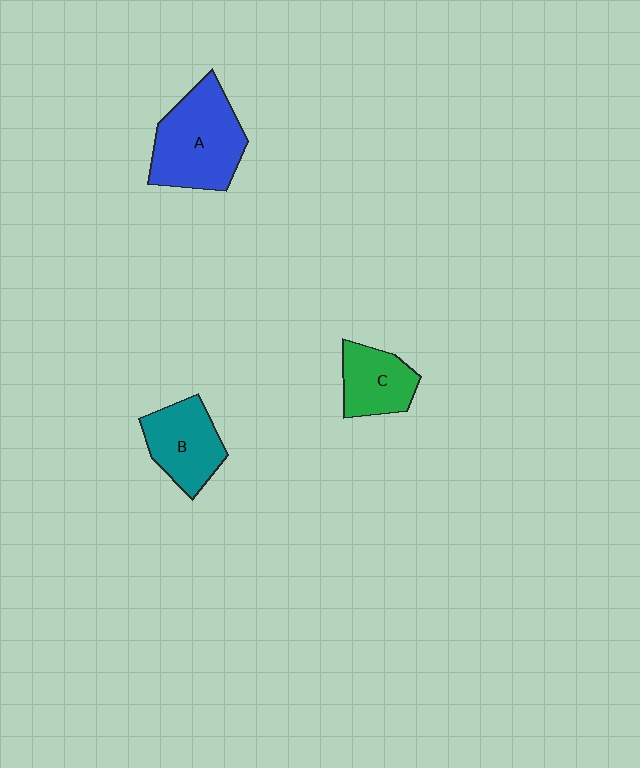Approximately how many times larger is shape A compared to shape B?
Approximately 1.5 times.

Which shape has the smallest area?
Shape C (green).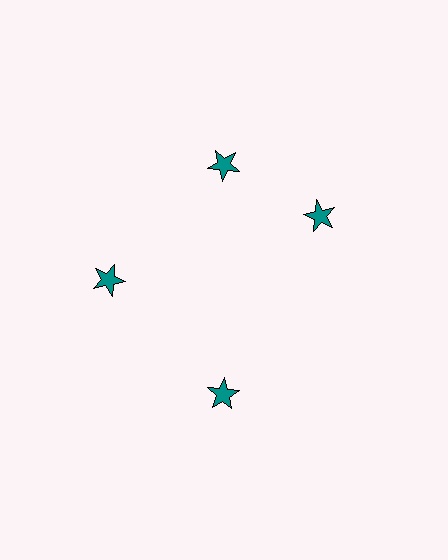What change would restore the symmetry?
The symmetry would be restored by rotating it back into even spacing with its neighbors so that all 4 stars sit at equal angles and equal distance from the center.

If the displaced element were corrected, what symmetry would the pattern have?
It would have 4-fold rotational symmetry — the pattern would map onto itself every 90 degrees.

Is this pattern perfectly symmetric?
No. The 4 teal stars are arranged in a ring, but one element near the 3 o'clock position is rotated out of alignment along the ring, breaking the 4-fold rotational symmetry.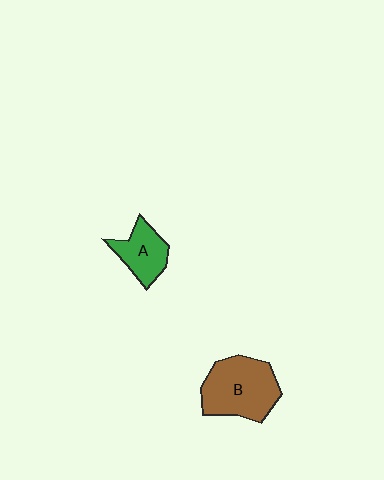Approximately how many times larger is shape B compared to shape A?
Approximately 1.7 times.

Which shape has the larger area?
Shape B (brown).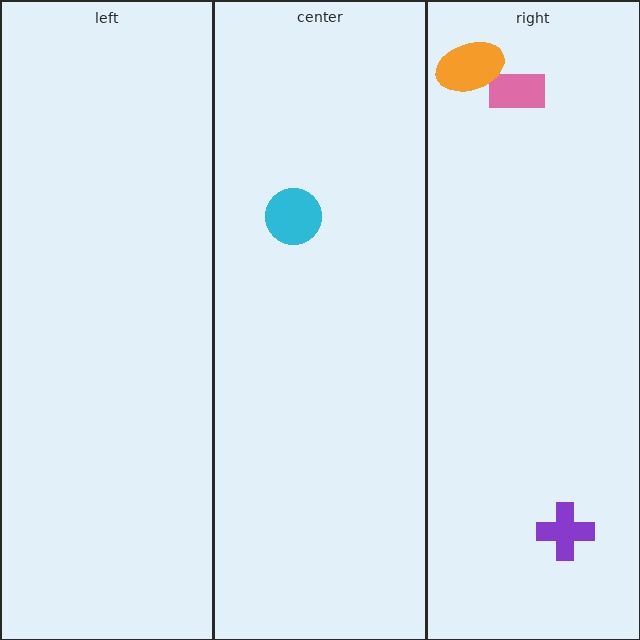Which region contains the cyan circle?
The center region.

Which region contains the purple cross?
The right region.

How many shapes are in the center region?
1.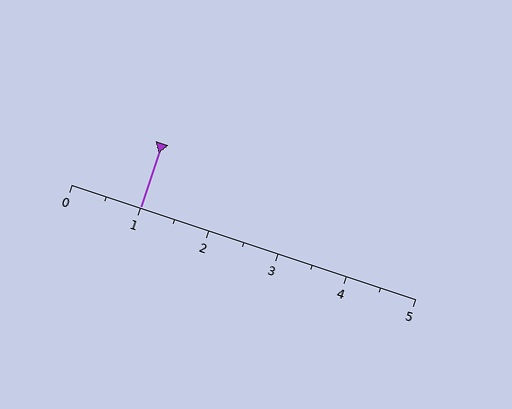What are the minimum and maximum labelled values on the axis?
The axis runs from 0 to 5.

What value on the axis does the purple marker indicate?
The marker indicates approximately 1.